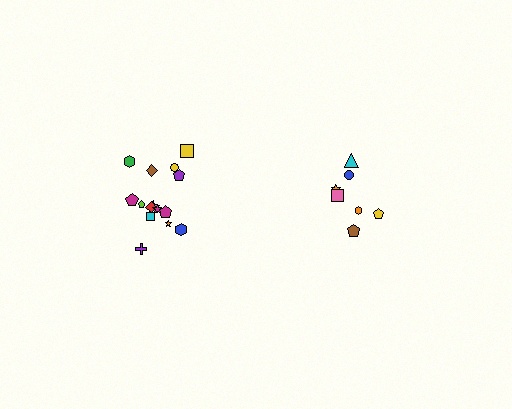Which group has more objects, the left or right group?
The left group.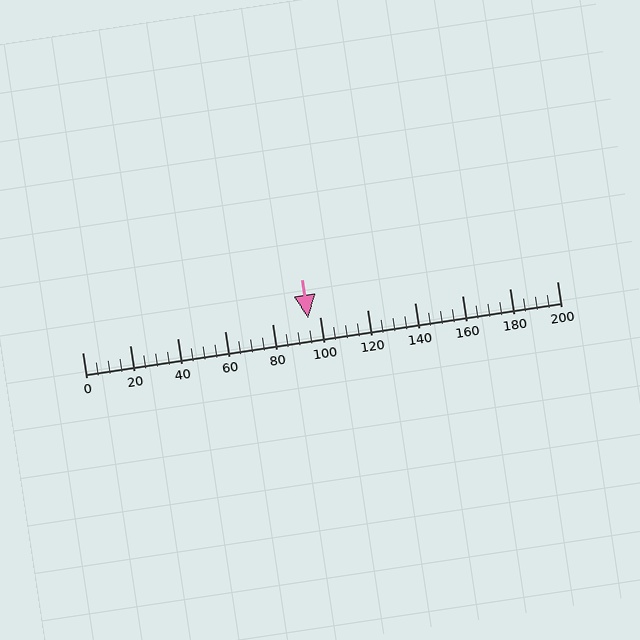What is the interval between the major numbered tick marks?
The major tick marks are spaced 20 units apart.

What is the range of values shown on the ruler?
The ruler shows values from 0 to 200.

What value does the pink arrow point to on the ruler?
The pink arrow points to approximately 95.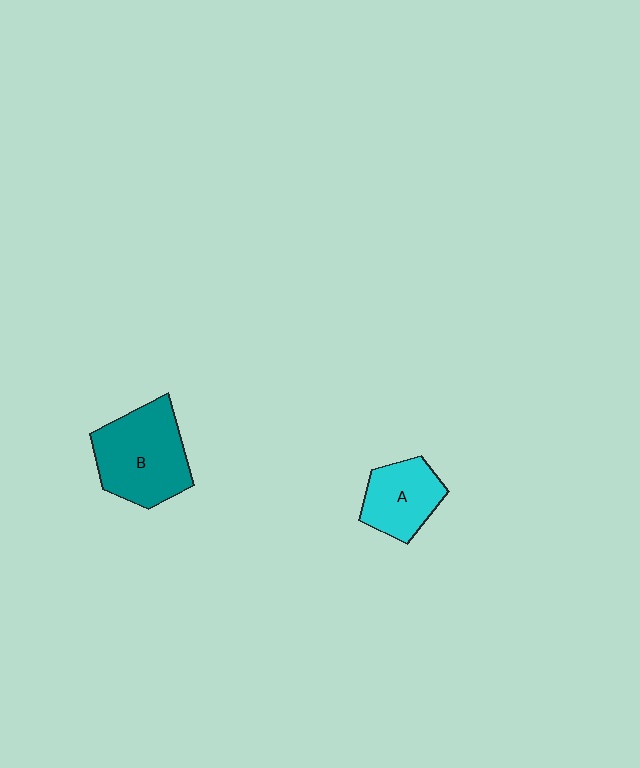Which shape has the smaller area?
Shape A (cyan).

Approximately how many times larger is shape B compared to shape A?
Approximately 1.6 times.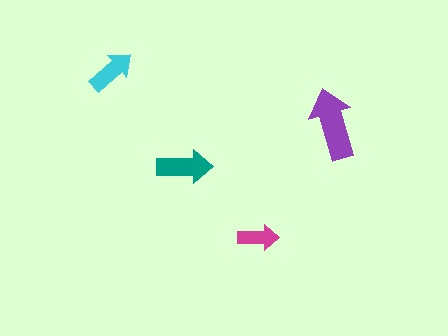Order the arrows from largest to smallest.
the purple one, the teal one, the cyan one, the magenta one.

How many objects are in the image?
There are 4 objects in the image.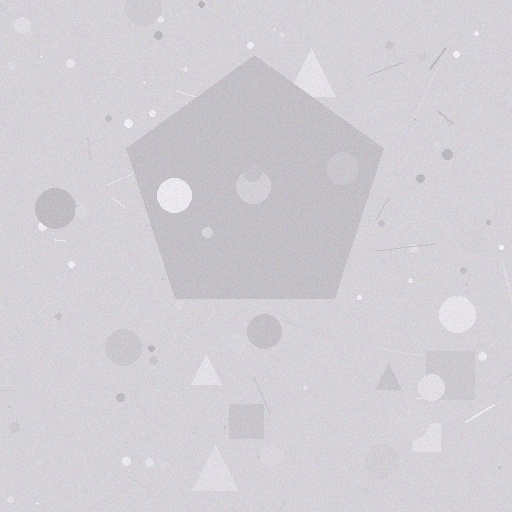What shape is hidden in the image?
A pentagon is hidden in the image.